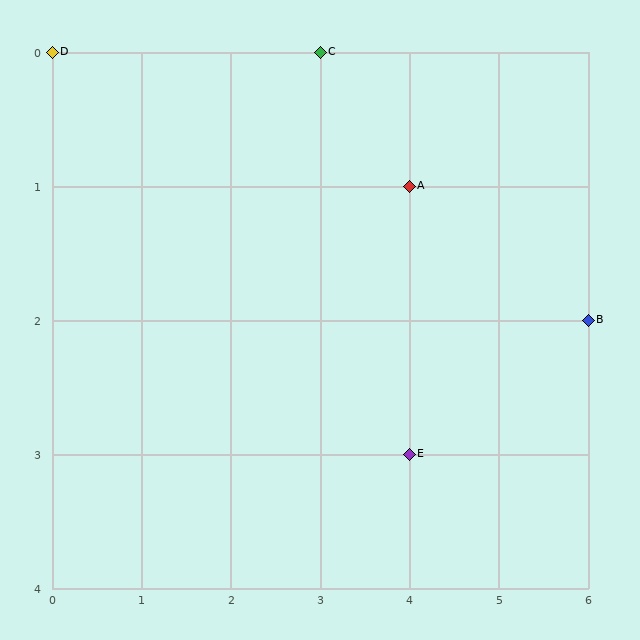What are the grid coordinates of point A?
Point A is at grid coordinates (4, 1).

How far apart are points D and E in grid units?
Points D and E are 4 columns and 3 rows apart (about 5.0 grid units diagonally).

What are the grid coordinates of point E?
Point E is at grid coordinates (4, 3).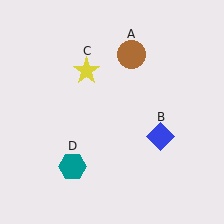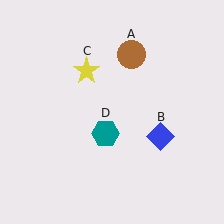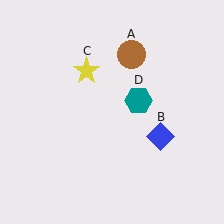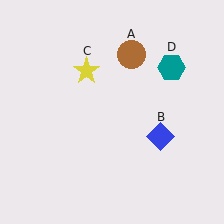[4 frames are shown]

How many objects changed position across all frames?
1 object changed position: teal hexagon (object D).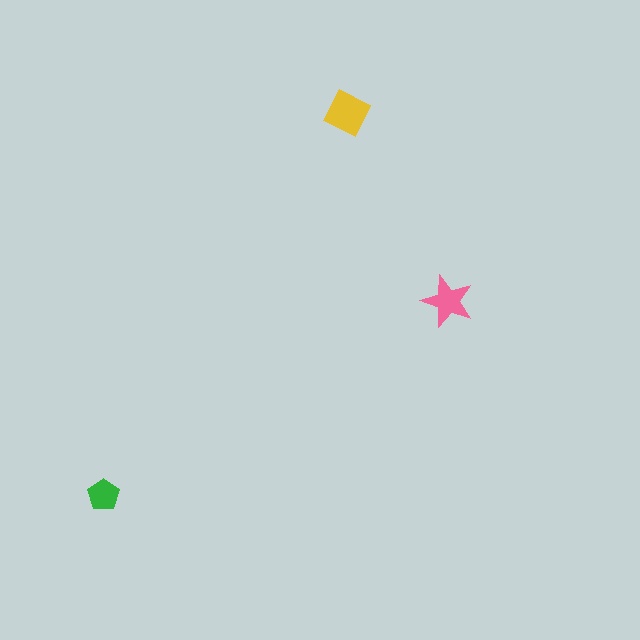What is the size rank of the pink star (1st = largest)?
2nd.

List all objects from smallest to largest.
The green pentagon, the pink star, the yellow square.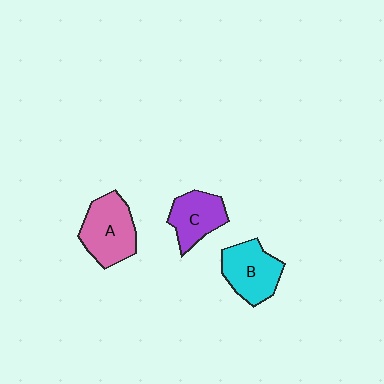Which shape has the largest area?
Shape A (pink).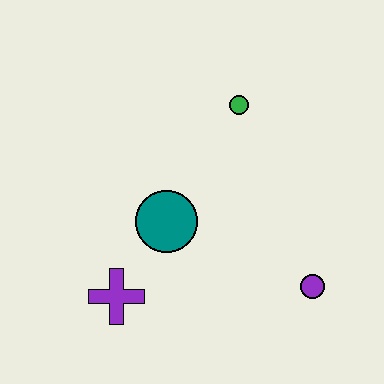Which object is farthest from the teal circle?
The purple circle is farthest from the teal circle.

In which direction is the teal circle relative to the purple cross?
The teal circle is above the purple cross.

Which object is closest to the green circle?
The teal circle is closest to the green circle.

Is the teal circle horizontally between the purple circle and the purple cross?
Yes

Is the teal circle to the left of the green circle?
Yes